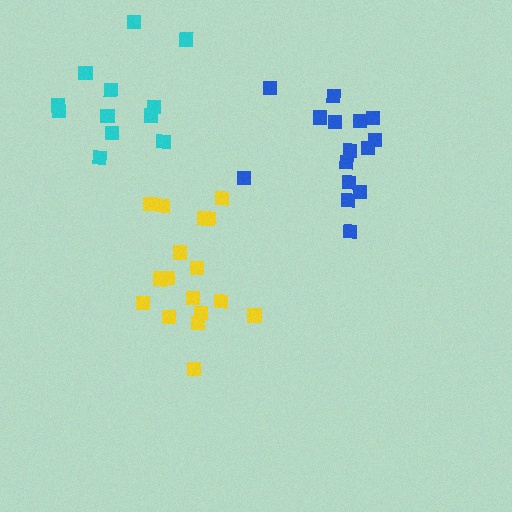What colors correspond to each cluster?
The clusters are colored: cyan, blue, yellow.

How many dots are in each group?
Group 1: 12 dots, Group 2: 15 dots, Group 3: 17 dots (44 total).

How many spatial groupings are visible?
There are 3 spatial groupings.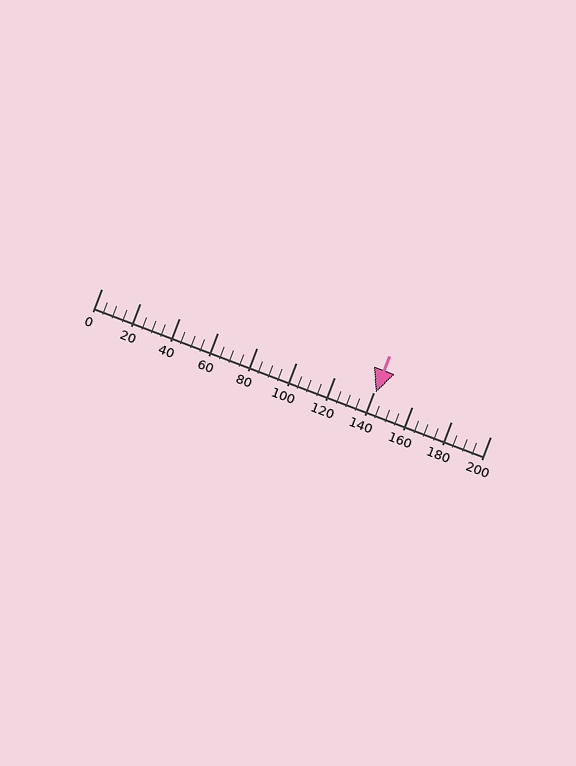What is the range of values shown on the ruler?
The ruler shows values from 0 to 200.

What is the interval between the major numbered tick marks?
The major tick marks are spaced 20 units apart.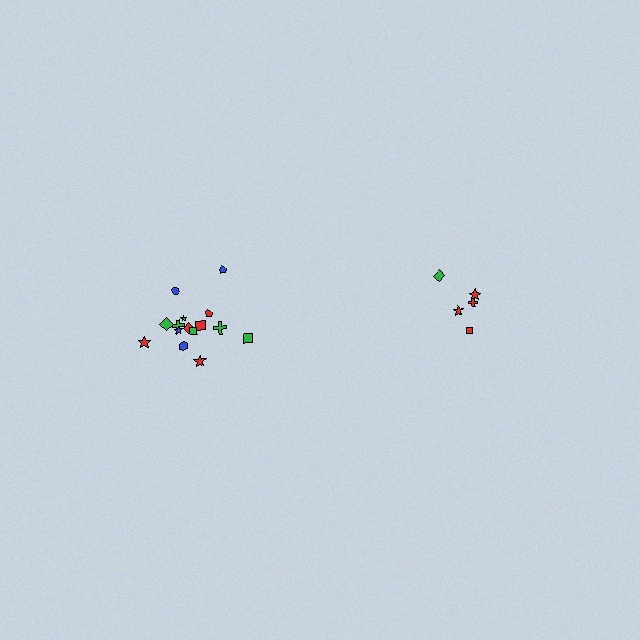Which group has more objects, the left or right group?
The left group.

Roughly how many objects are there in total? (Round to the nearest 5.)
Roughly 20 objects in total.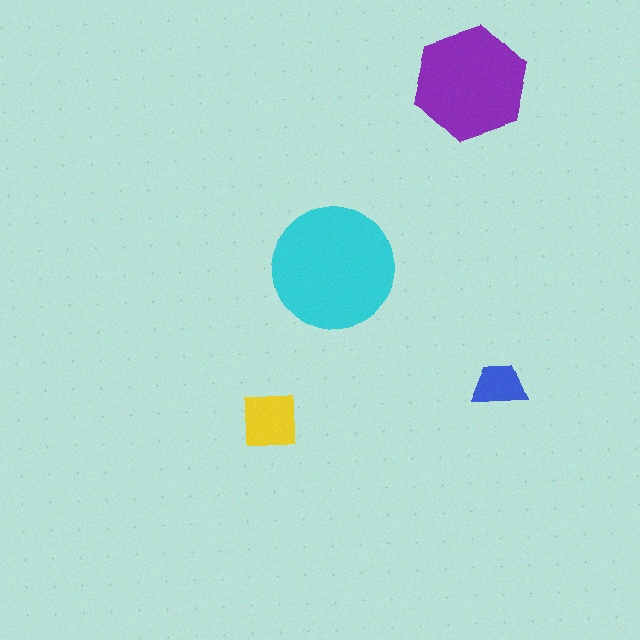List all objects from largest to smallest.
The cyan circle, the purple hexagon, the yellow square, the blue trapezoid.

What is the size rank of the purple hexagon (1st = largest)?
2nd.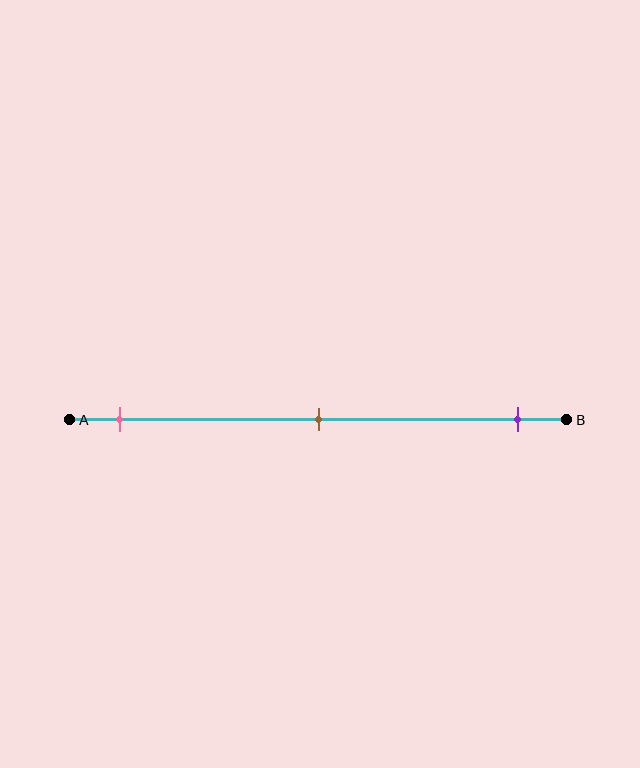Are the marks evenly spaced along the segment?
Yes, the marks are approximately evenly spaced.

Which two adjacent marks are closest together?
The pink and brown marks are the closest adjacent pair.